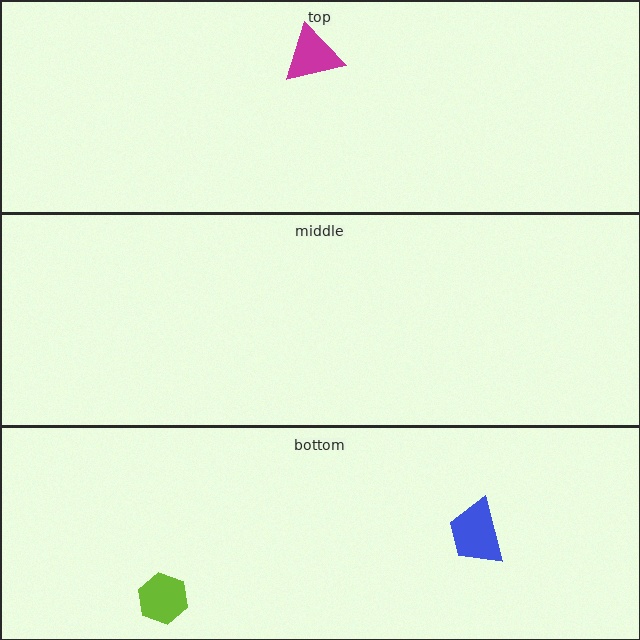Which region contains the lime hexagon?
The bottom region.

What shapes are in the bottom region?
The lime hexagon, the blue trapezoid.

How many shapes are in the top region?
1.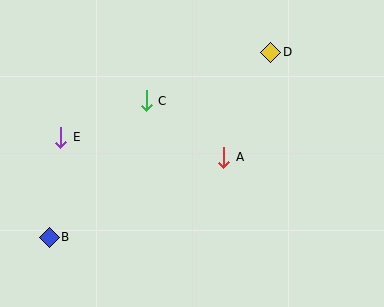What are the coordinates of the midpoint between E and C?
The midpoint between E and C is at (104, 119).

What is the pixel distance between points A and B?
The distance between A and B is 192 pixels.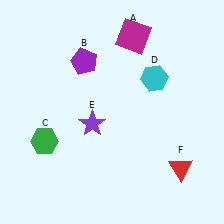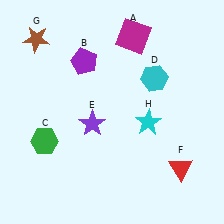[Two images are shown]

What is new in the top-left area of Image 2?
A brown star (G) was added in the top-left area of Image 2.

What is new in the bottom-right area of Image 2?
A cyan star (H) was added in the bottom-right area of Image 2.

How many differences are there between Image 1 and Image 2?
There are 2 differences between the two images.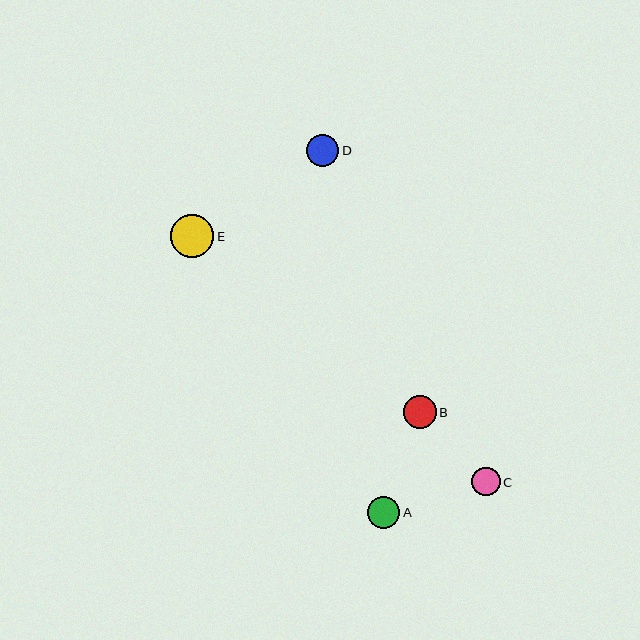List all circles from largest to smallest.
From largest to smallest: E, B, A, D, C.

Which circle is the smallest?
Circle C is the smallest with a size of approximately 29 pixels.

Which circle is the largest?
Circle E is the largest with a size of approximately 43 pixels.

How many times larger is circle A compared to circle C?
Circle A is approximately 1.1 times the size of circle C.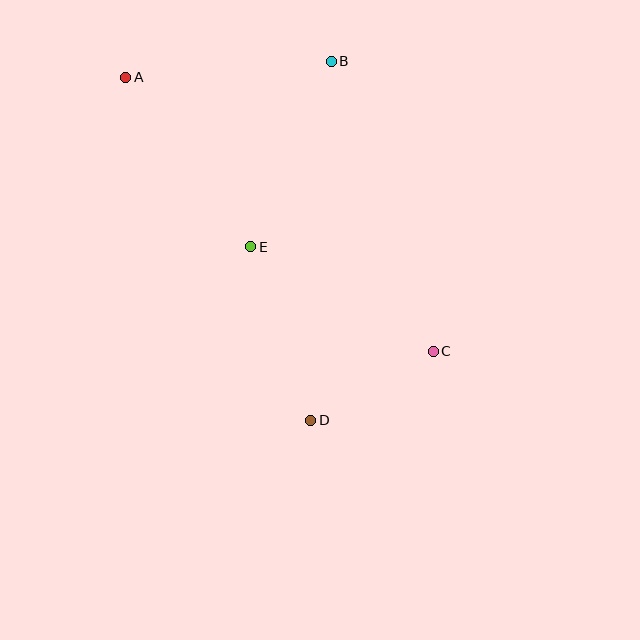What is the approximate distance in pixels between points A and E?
The distance between A and E is approximately 210 pixels.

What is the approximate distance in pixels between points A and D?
The distance between A and D is approximately 390 pixels.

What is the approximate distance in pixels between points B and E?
The distance between B and E is approximately 202 pixels.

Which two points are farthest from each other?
Points A and C are farthest from each other.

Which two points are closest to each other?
Points C and D are closest to each other.